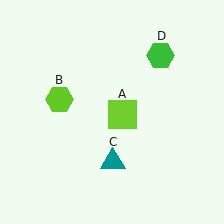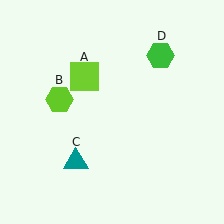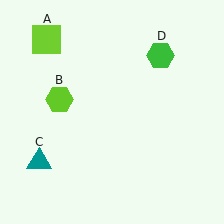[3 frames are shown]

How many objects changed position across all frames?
2 objects changed position: lime square (object A), teal triangle (object C).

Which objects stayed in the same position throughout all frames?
Lime hexagon (object B) and green hexagon (object D) remained stationary.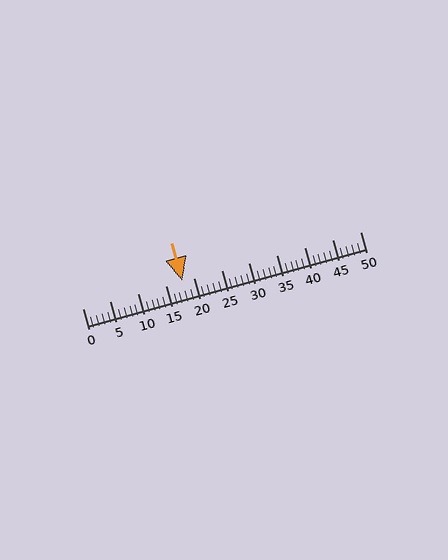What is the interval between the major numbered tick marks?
The major tick marks are spaced 5 units apart.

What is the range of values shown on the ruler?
The ruler shows values from 0 to 50.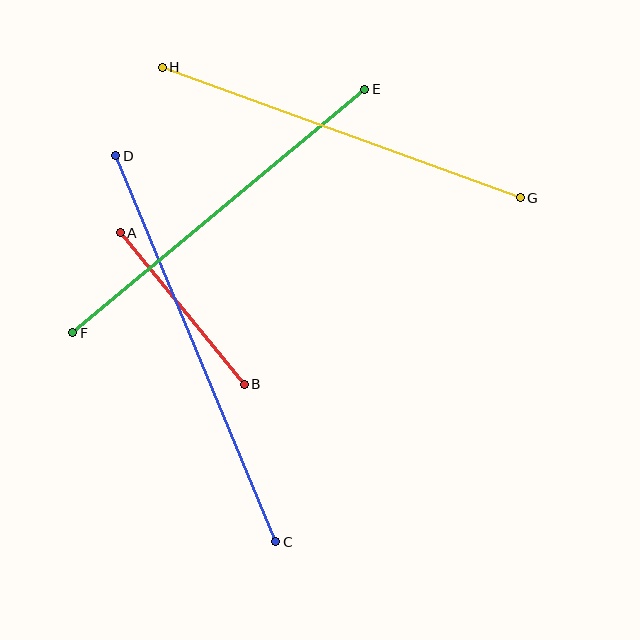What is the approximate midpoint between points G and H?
The midpoint is at approximately (341, 132) pixels.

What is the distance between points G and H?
The distance is approximately 381 pixels.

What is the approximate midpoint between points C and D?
The midpoint is at approximately (196, 349) pixels.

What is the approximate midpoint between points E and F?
The midpoint is at approximately (219, 211) pixels.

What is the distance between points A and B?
The distance is approximately 196 pixels.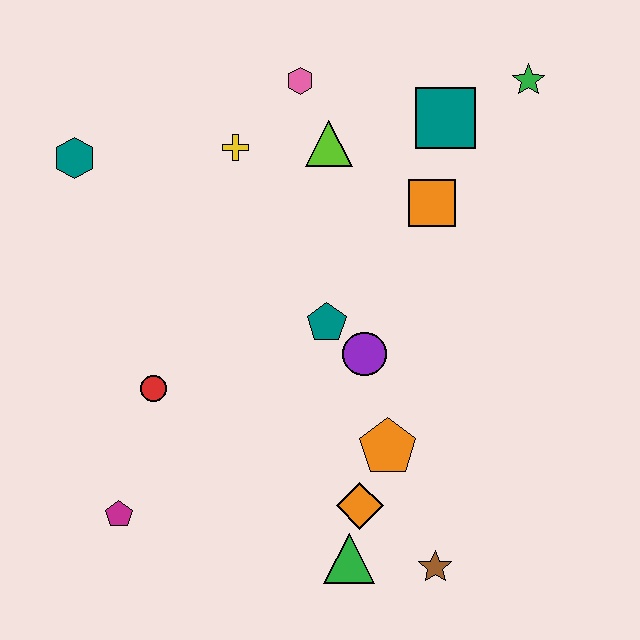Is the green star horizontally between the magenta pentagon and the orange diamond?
No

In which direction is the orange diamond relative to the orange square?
The orange diamond is below the orange square.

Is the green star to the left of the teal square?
No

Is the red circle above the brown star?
Yes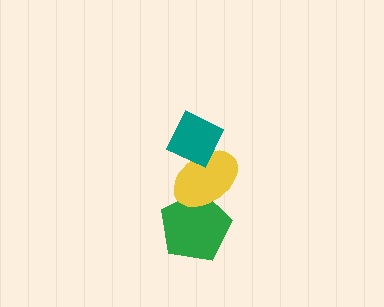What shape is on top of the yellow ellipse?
The teal diamond is on top of the yellow ellipse.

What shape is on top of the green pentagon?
The yellow ellipse is on top of the green pentagon.